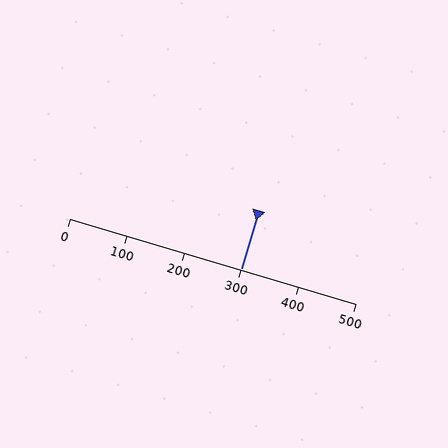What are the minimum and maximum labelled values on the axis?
The axis runs from 0 to 500.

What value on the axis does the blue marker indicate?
The marker indicates approximately 300.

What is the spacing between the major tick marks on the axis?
The major ticks are spaced 100 apart.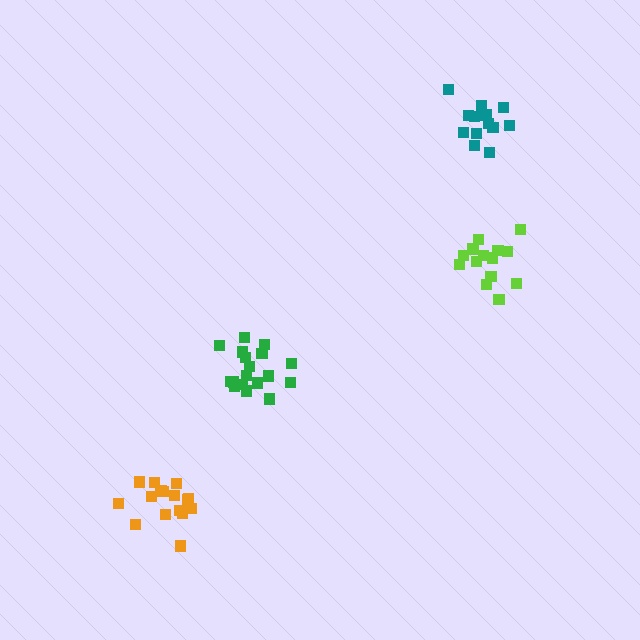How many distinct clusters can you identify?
There are 4 distinct clusters.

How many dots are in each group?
Group 1: 13 dots, Group 2: 16 dots, Group 3: 18 dots, Group 4: 16 dots (63 total).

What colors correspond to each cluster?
The clusters are colored: teal, lime, green, orange.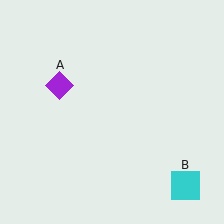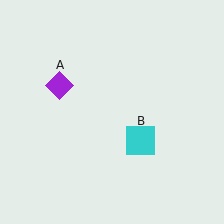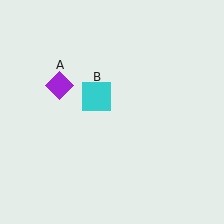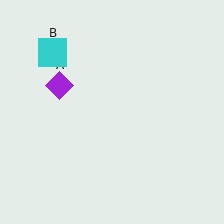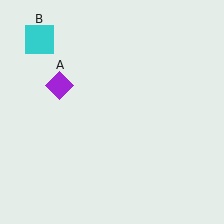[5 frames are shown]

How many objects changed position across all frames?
1 object changed position: cyan square (object B).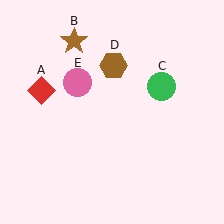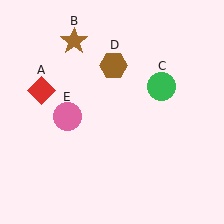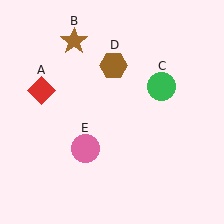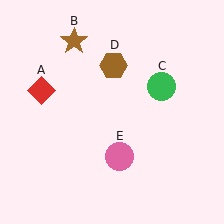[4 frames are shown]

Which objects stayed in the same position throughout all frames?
Red diamond (object A) and brown star (object B) and green circle (object C) and brown hexagon (object D) remained stationary.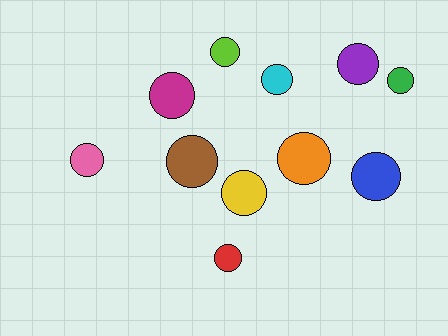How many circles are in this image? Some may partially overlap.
There are 11 circles.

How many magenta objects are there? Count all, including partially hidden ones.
There is 1 magenta object.